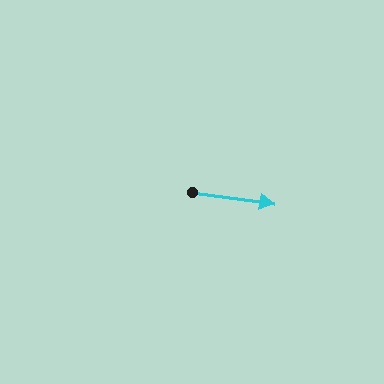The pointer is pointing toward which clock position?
Roughly 3 o'clock.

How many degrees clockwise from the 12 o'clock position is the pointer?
Approximately 98 degrees.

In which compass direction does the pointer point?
East.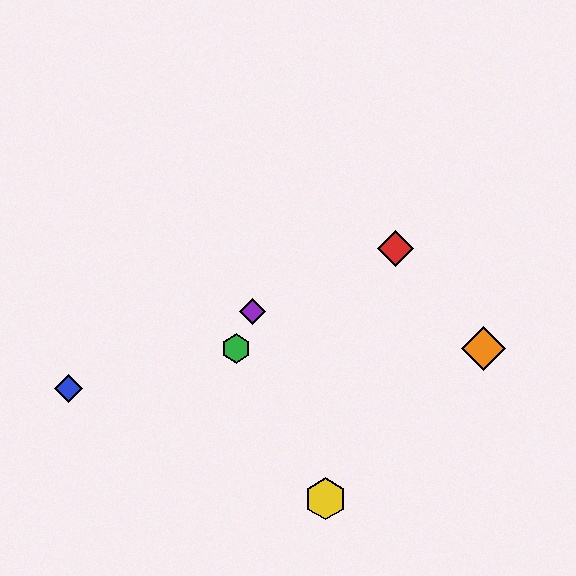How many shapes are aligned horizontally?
2 shapes (the green hexagon, the orange diamond) are aligned horizontally.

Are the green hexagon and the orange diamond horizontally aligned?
Yes, both are at y≈348.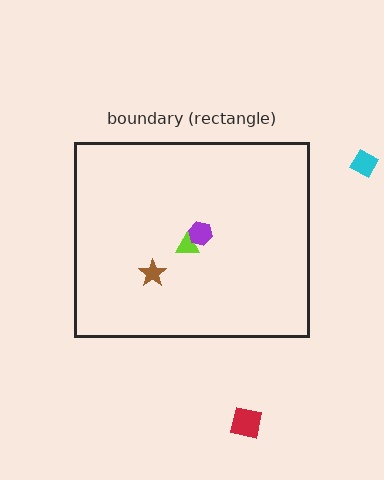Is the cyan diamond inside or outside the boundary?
Outside.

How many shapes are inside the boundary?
3 inside, 2 outside.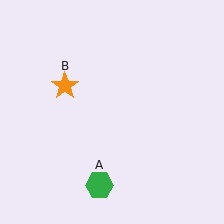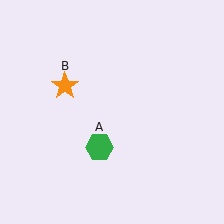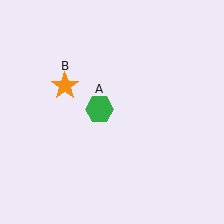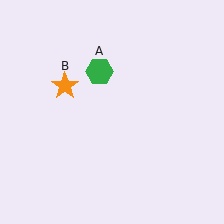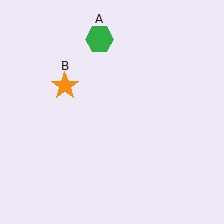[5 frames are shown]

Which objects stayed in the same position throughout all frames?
Orange star (object B) remained stationary.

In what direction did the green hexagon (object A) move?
The green hexagon (object A) moved up.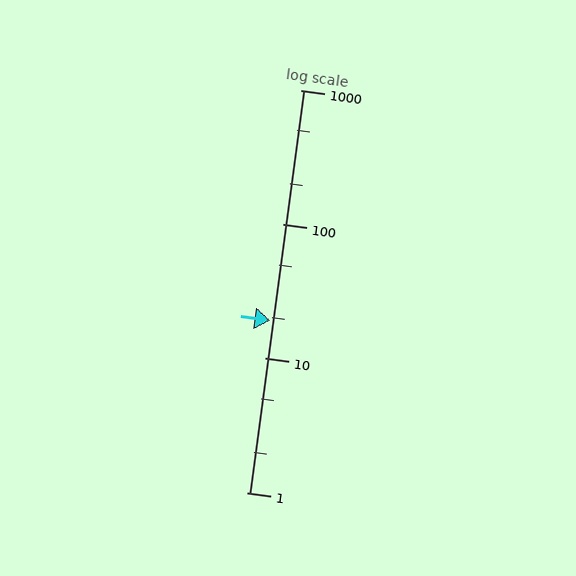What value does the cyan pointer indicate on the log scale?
The pointer indicates approximately 19.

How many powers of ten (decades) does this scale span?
The scale spans 3 decades, from 1 to 1000.